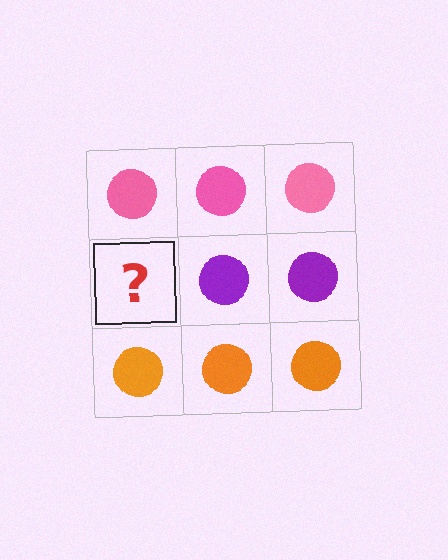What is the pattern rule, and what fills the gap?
The rule is that each row has a consistent color. The gap should be filled with a purple circle.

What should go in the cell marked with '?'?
The missing cell should contain a purple circle.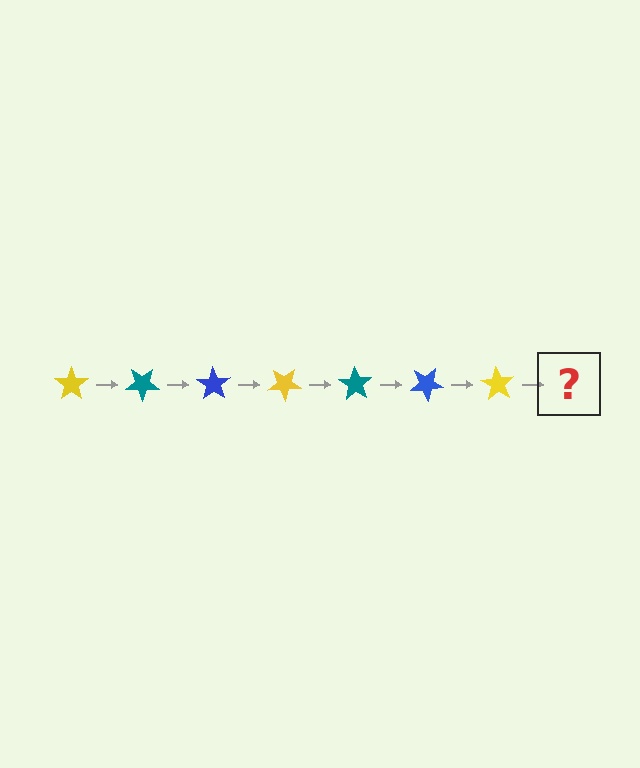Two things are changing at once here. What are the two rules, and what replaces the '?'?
The two rules are that it rotates 35 degrees each step and the color cycles through yellow, teal, and blue. The '?' should be a teal star, rotated 245 degrees from the start.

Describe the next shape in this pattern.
It should be a teal star, rotated 245 degrees from the start.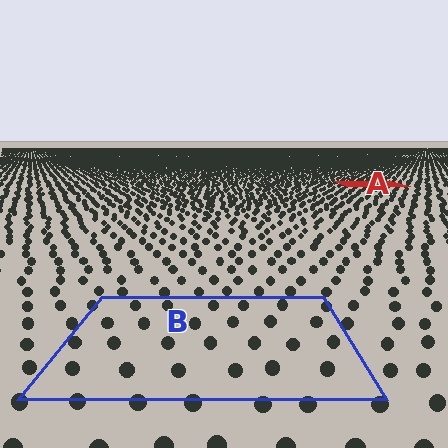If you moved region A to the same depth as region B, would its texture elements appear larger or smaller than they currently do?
They would appear larger. At a closer depth, the same texture elements are projected at a bigger on-screen size.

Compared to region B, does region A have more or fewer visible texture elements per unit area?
Region A has more texture elements per unit area — they are packed more densely because it is farther away.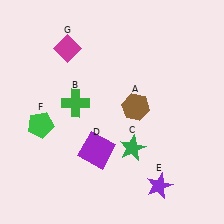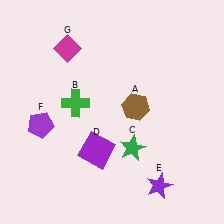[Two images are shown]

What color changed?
The pentagon (F) changed from green in Image 1 to purple in Image 2.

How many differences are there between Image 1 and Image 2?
There is 1 difference between the two images.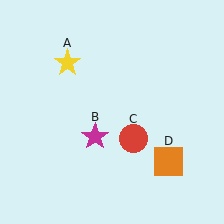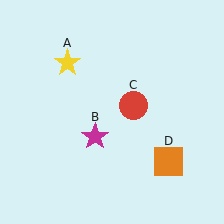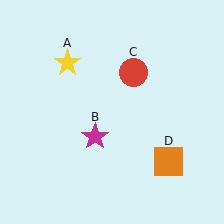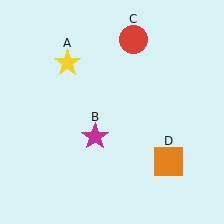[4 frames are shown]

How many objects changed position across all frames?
1 object changed position: red circle (object C).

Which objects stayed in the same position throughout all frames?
Yellow star (object A) and magenta star (object B) and orange square (object D) remained stationary.